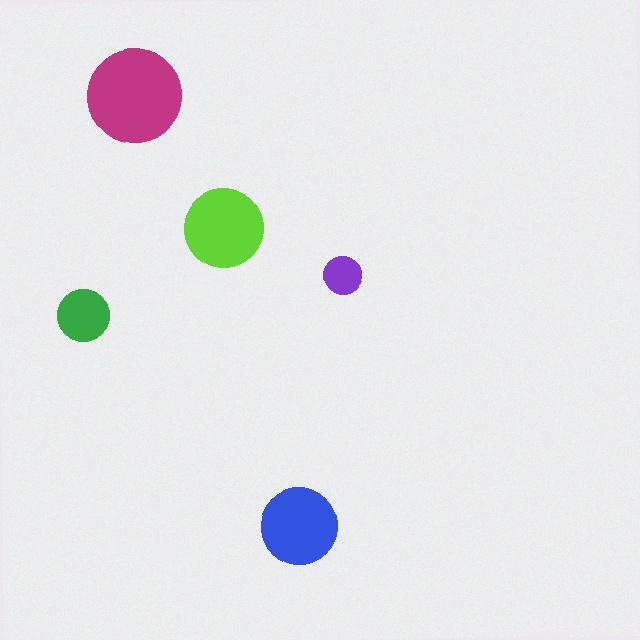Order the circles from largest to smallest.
the magenta one, the lime one, the blue one, the green one, the purple one.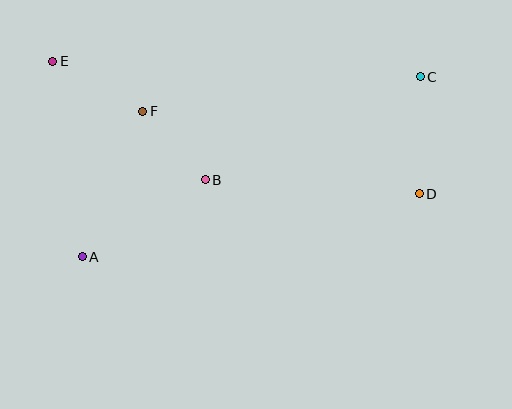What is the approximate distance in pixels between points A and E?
The distance between A and E is approximately 198 pixels.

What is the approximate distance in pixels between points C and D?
The distance between C and D is approximately 117 pixels.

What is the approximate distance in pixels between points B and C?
The distance between B and C is approximately 238 pixels.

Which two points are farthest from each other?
Points D and E are farthest from each other.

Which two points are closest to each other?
Points B and F are closest to each other.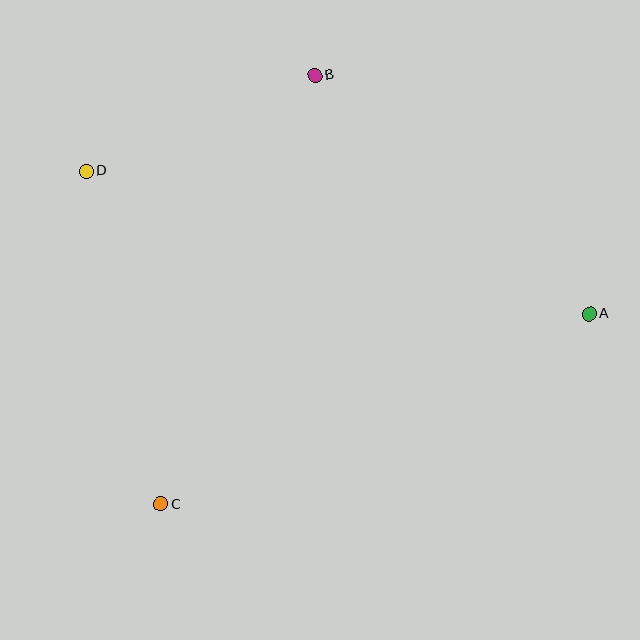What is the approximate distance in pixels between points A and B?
The distance between A and B is approximately 364 pixels.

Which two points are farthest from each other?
Points A and D are farthest from each other.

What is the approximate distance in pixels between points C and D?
The distance between C and D is approximately 341 pixels.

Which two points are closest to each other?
Points B and D are closest to each other.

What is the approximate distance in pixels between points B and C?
The distance between B and C is approximately 455 pixels.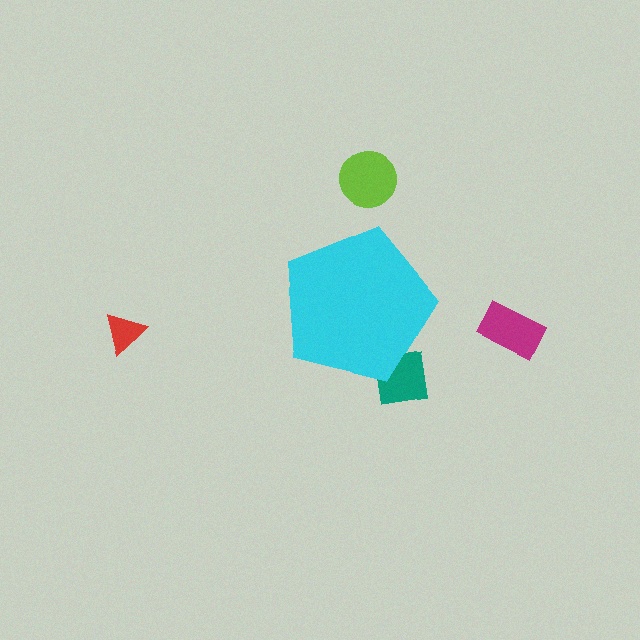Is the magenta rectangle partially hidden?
No, the magenta rectangle is fully visible.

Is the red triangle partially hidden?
No, the red triangle is fully visible.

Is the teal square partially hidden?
Yes, the teal square is partially hidden behind the cyan pentagon.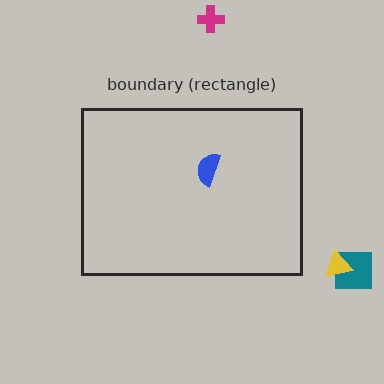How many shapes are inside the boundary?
1 inside, 3 outside.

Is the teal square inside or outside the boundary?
Outside.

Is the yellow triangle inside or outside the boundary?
Outside.